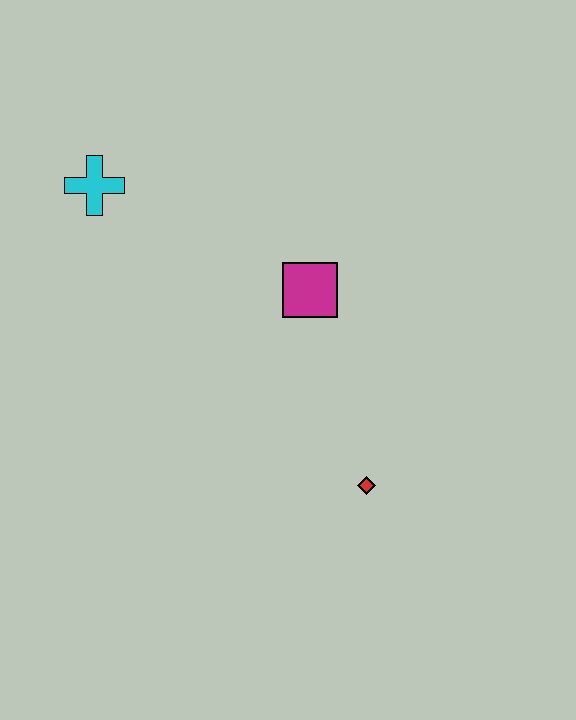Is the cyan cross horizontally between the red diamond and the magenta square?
No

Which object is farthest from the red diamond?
The cyan cross is farthest from the red diamond.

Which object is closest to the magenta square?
The red diamond is closest to the magenta square.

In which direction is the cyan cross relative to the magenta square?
The cyan cross is to the left of the magenta square.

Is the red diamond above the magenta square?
No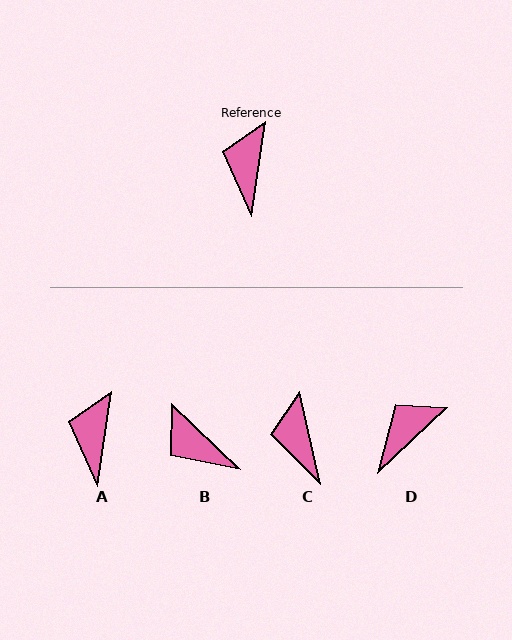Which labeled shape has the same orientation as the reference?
A.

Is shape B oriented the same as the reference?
No, it is off by about 54 degrees.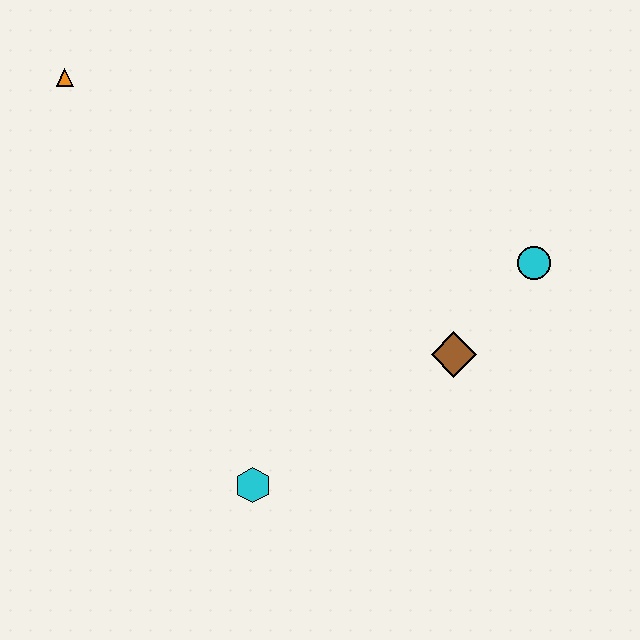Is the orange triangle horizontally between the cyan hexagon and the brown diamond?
No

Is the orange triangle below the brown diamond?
No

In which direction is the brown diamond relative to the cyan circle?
The brown diamond is below the cyan circle.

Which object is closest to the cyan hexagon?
The brown diamond is closest to the cyan hexagon.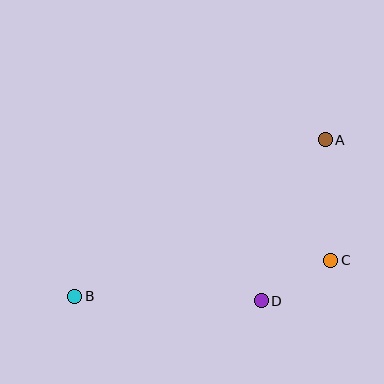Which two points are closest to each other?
Points C and D are closest to each other.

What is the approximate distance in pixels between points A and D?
The distance between A and D is approximately 174 pixels.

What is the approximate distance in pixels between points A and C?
The distance between A and C is approximately 121 pixels.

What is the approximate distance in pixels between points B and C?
The distance between B and C is approximately 259 pixels.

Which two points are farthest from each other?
Points A and B are farthest from each other.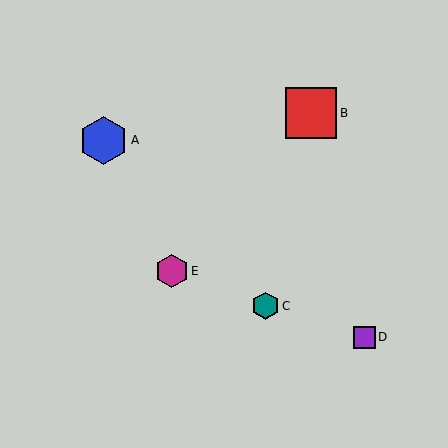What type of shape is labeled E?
Shape E is a magenta hexagon.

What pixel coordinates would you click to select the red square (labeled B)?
Click at (311, 113) to select the red square B.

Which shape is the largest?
The red square (labeled B) is the largest.